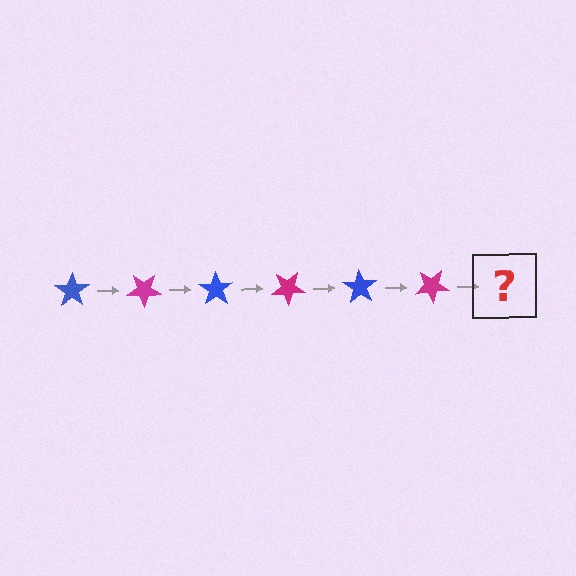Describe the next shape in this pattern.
It should be a blue star, rotated 210 degrees from the start.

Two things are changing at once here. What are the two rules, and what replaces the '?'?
The two rules are that it rotates 35 degrees each step and the color cycles through blue and magenta. The '?' should be a blue star, rotated 210 degrees from the start.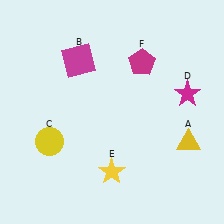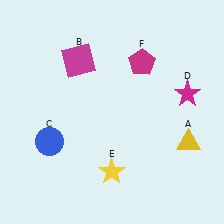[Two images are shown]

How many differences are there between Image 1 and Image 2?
There is 1 difference between the two images.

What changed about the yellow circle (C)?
In Image 1, C is yellow. In Image 2, it changed to blue.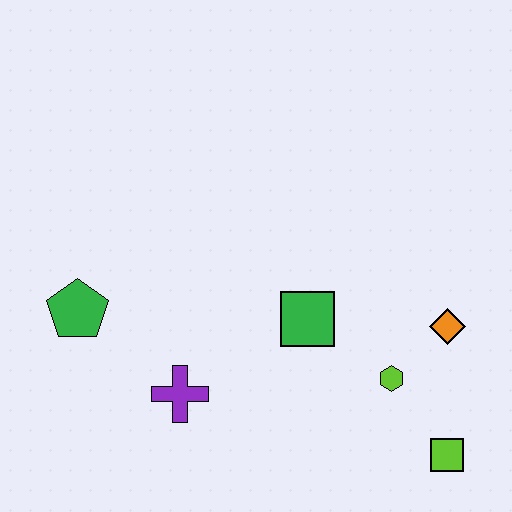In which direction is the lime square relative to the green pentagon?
The lime square is to the right of the green pentagon.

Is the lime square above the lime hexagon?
No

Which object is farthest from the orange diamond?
The green pentagon is farthest from the orange diamond.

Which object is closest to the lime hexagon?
The orange diamond is closest to the lime hexagon.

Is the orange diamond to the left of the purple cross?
No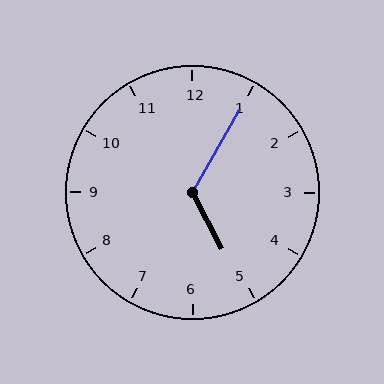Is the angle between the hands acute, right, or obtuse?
It is obtuse.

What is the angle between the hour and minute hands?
Approximately 122 degrees.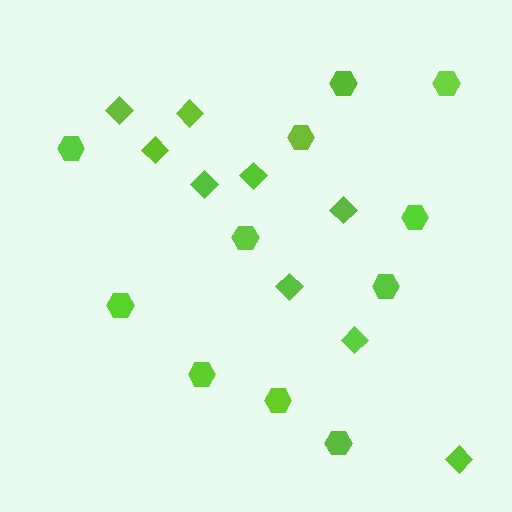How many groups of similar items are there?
There are 2 groups: one group of diamonds (9) and one group of hexagons (11).